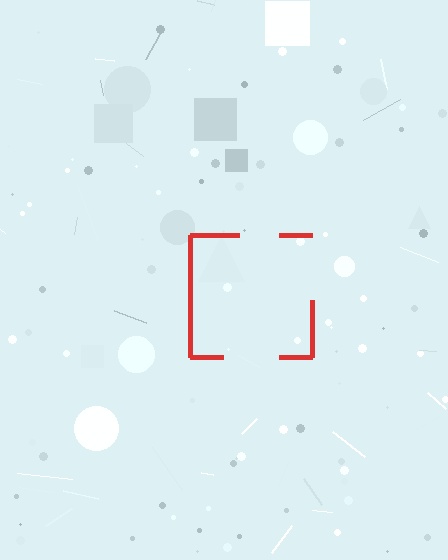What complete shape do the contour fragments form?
The contour fragments form a square.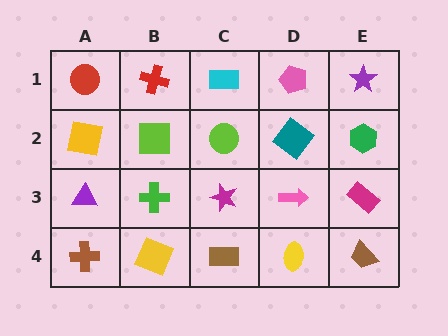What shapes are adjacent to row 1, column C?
A lime circle (row 2, column C), a red cross (row 1, column B), a pink pentagon (row 1, column D).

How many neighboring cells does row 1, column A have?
2.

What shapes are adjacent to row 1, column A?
A yellow square (row 2, column A), a red cross (row 1, column B).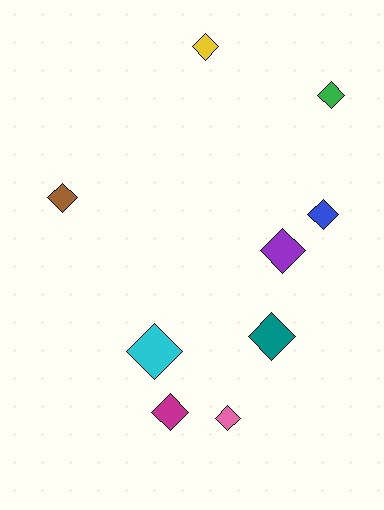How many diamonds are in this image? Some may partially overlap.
There are 9 diamonds.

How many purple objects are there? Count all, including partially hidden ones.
There is 1 purple object.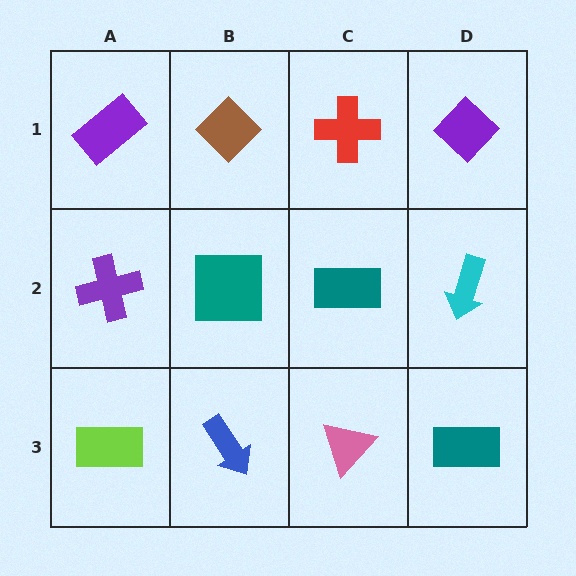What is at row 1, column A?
A purple rectangle.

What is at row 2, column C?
A teal rectangle.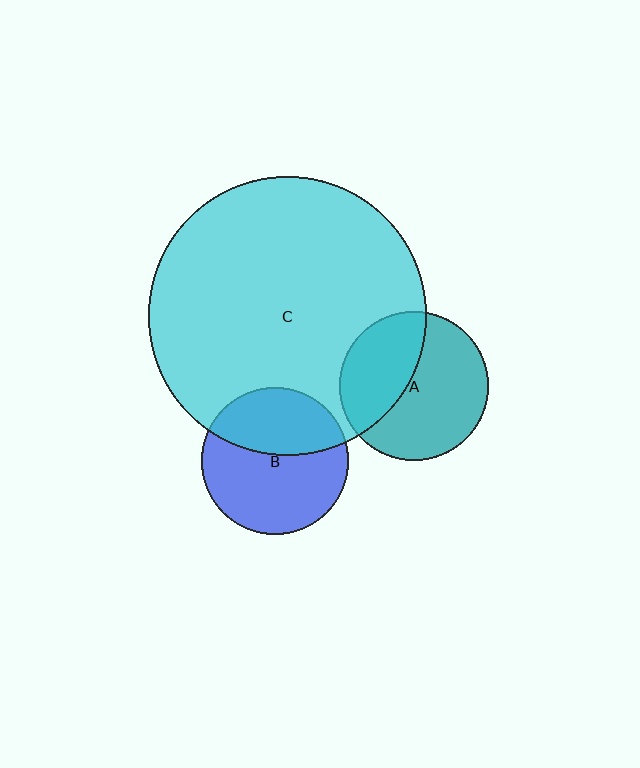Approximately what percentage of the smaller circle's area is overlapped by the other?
Approximately 40%.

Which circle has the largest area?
Circle C (cyan).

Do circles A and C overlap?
Yes.